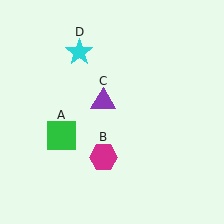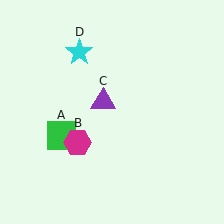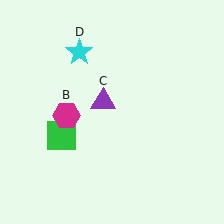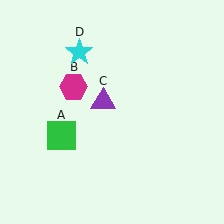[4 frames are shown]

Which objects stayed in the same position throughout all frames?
Green square (object A) and purple triangle (object C) and cyan star (object D) remained stationary.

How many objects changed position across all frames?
1 object changed position: magenta hexagon (object B).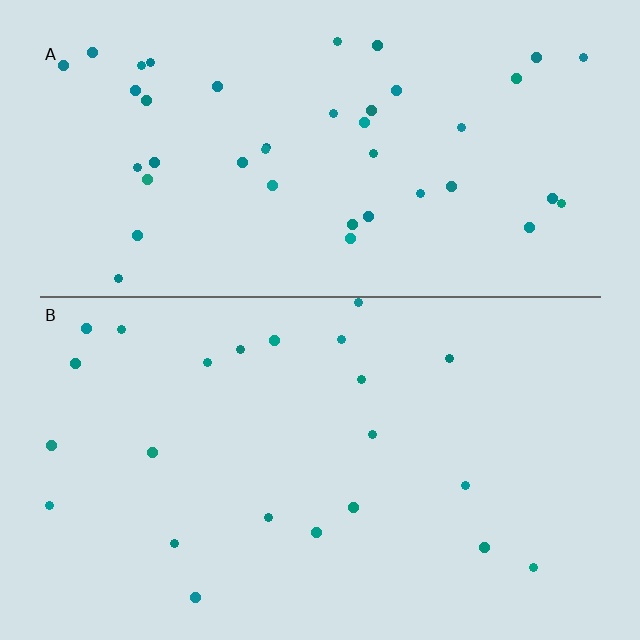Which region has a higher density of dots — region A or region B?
A (the top).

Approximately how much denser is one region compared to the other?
Approximately 1.9× — region A over region B.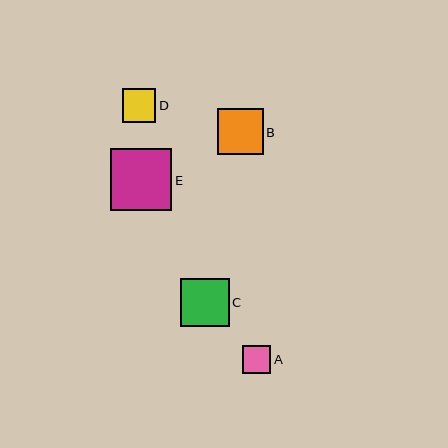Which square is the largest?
Square E is the largest with a size of approximately 61 pixels.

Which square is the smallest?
Square A is the smallest with a size of approximately 28 pixels.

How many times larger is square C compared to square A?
Square C is approximately 1.8 times the size of square A.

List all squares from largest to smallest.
From largest to smallest: E, C, B, D, A.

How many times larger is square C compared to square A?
Square C is approximately 1.8 times the size of square A.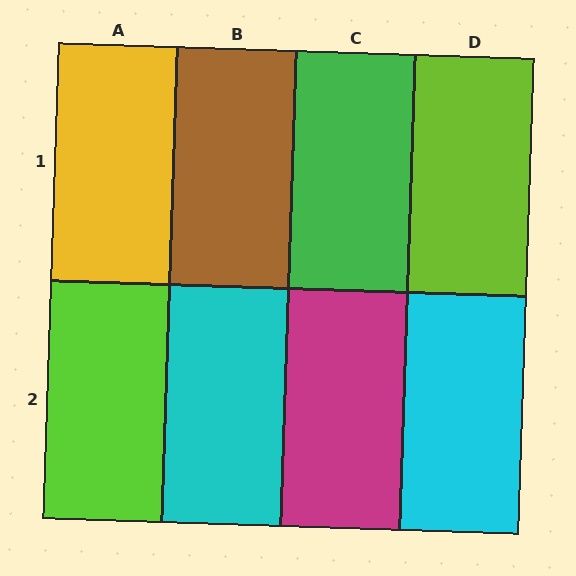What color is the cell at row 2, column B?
Cyan.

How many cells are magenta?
1 cell is magenta.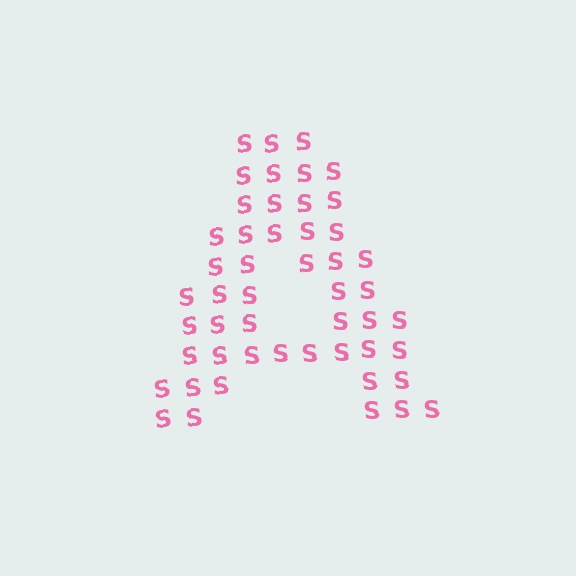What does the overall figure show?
The overall figure shows the letter A.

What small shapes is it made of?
It is made of small letter S's.